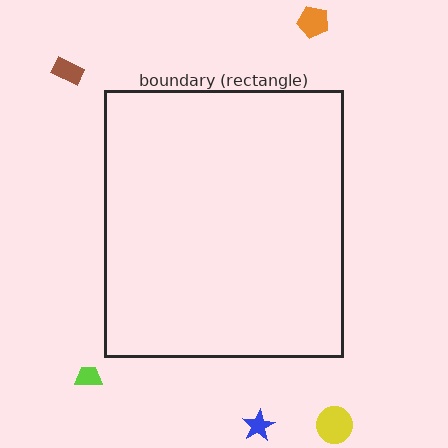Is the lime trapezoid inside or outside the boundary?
Outside.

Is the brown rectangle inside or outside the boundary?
Outside.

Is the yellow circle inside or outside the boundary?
Outside.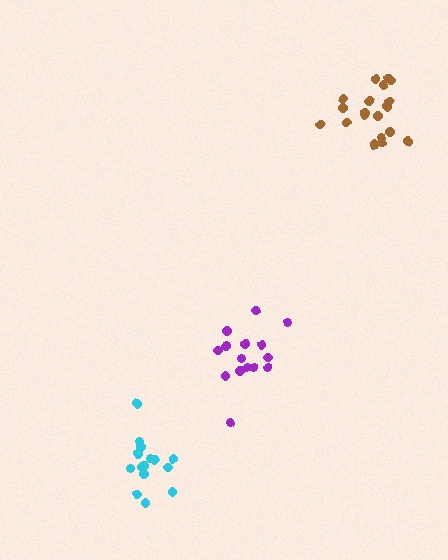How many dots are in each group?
Group 1: 16 dots, Group 2: 21 dots, Group 3: 15 dots (52 total).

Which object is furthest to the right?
The brown cluster is rightmost.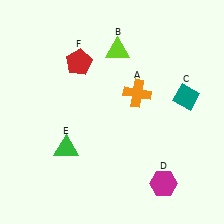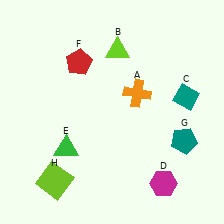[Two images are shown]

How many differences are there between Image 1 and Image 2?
There are 2 differences between the two images.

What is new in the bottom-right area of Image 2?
A teal pentagon (G) was added in the bottom-right area of Image 2.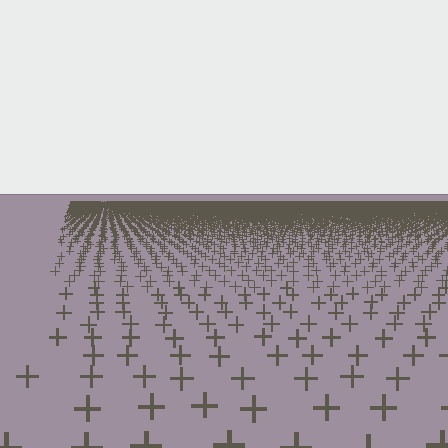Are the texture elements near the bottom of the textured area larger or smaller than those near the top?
Larger. Near the bottom, elements are closer to the viewer and appear at a bigger on-screen size.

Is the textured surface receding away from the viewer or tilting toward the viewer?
The surface is receding away from the viewer. Texture elements get smaller and denser toward the top.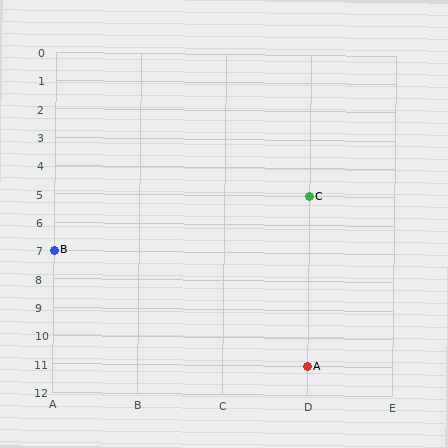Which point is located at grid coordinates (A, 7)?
Point B is at (A, 7).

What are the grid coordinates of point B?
Point B is at grid coordinates (A, 7).